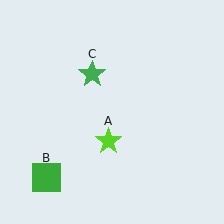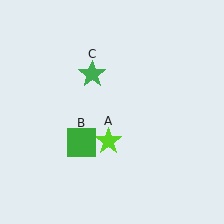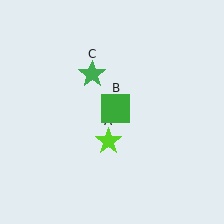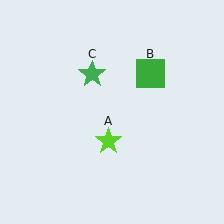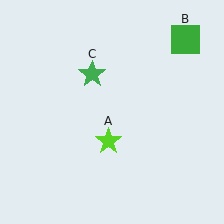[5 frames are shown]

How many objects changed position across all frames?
1 object changed position: green square (object B).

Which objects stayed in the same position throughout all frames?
Lime star (object A) and green star (object C) remained stationary.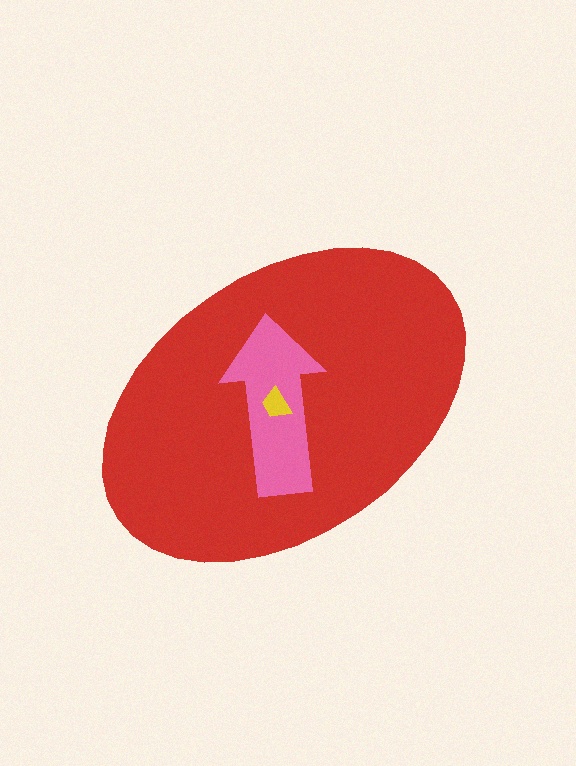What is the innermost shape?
The yellow trapezoid.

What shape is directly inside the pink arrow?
The yellow trapezoid.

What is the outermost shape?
The red ellipse.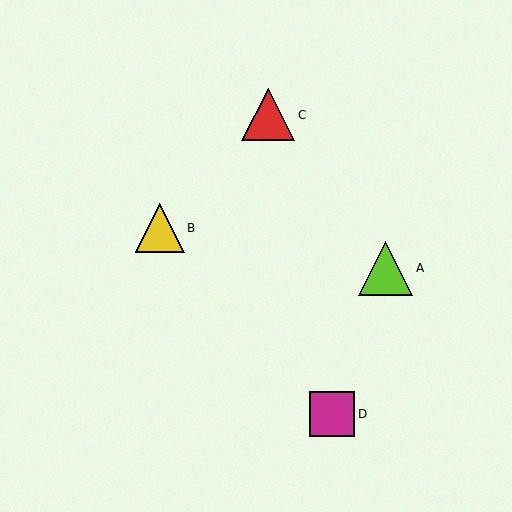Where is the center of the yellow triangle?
The center of the yellow triangle is at (160, 228).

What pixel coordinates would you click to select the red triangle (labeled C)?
Click at (268, 115) to select the red triangle C.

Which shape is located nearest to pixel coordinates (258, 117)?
The red triangle (labeled C) at (268, 115) is nearest to that location.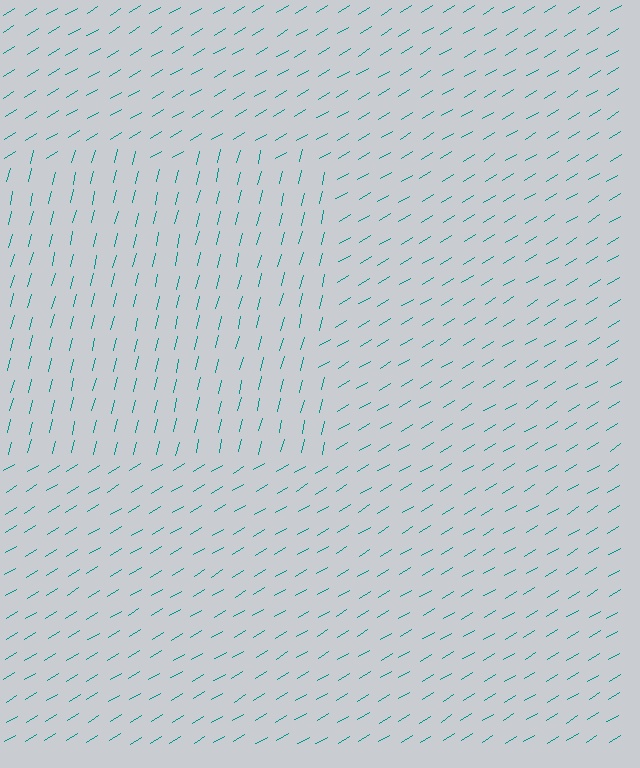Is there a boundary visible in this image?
Yes, there is a texture boundary formed by a change in line orientation.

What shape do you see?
I see a rectangle.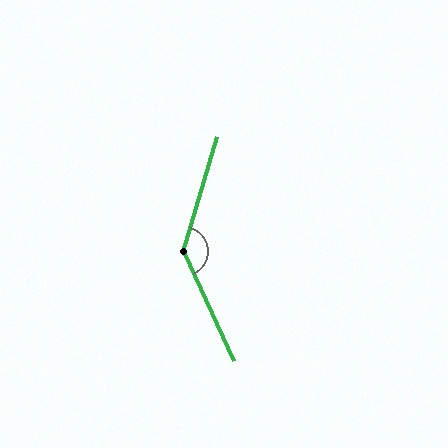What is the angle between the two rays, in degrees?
Approximately 139 degrees.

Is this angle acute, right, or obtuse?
It is obtuse.